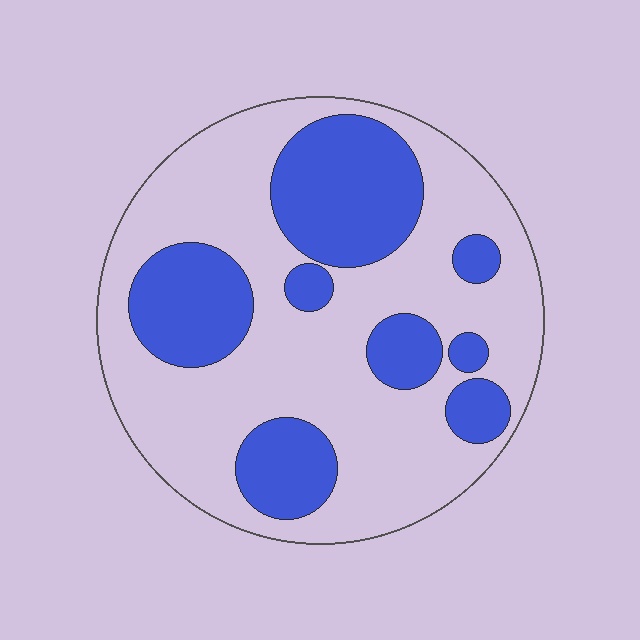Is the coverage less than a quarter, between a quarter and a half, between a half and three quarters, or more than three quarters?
Between a quarter and a half.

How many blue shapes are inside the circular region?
8.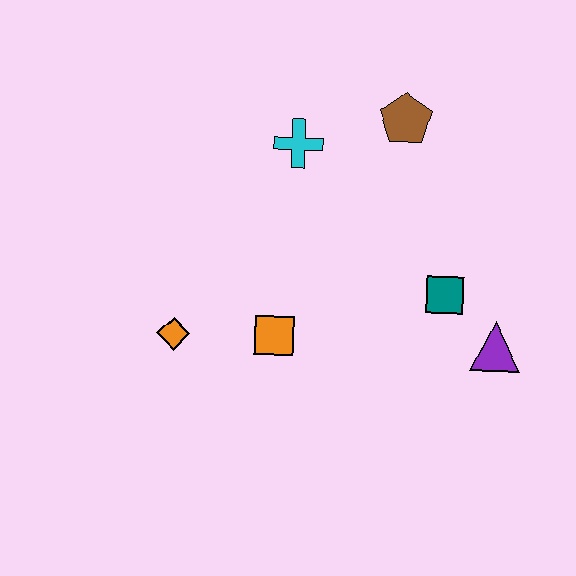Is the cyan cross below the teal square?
No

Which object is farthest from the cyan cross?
The purple triangle is farthest from the cyan cross.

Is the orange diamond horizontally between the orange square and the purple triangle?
No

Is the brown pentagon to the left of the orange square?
No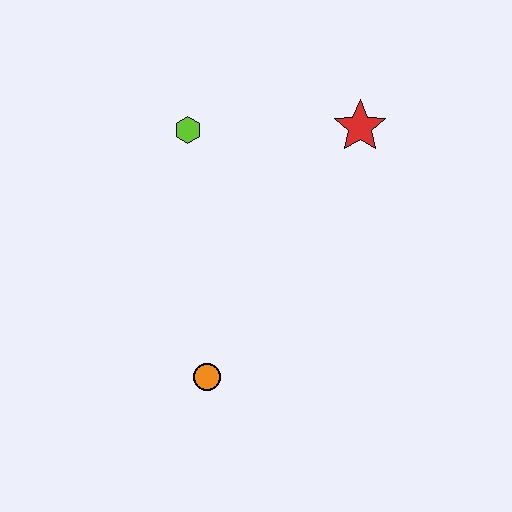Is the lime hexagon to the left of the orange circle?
Yes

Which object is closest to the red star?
The lime hexagon is closest to the red star.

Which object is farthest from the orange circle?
The red star is farthest from the orange circle.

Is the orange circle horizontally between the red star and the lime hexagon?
Yes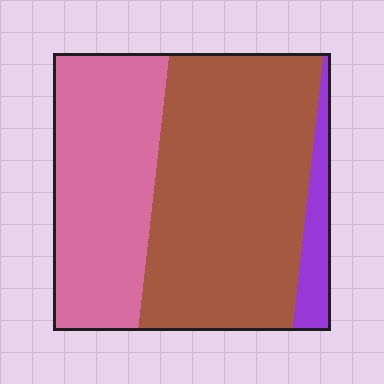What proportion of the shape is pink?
Pink takes up between a third and a half of the shape.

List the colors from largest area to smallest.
From largest to smallest: brown, pink, purple.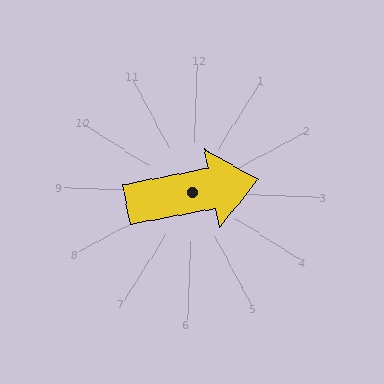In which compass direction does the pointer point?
East.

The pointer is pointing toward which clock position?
Roughly 3 o'clock.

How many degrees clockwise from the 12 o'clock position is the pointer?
Approximately 77 degrees.